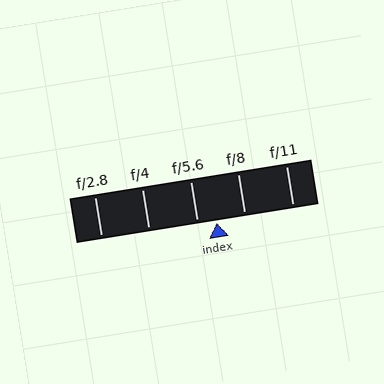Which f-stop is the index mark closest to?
The index mark is closest to f/5.6.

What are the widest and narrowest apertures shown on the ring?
The widest aperture shown is f/2.8 and the narrowest is f/11.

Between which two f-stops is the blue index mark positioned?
The index mark is between f/5.6 and f/8.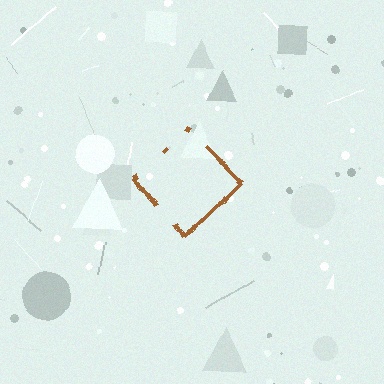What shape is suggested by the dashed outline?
The dashed outline suggests a diamond.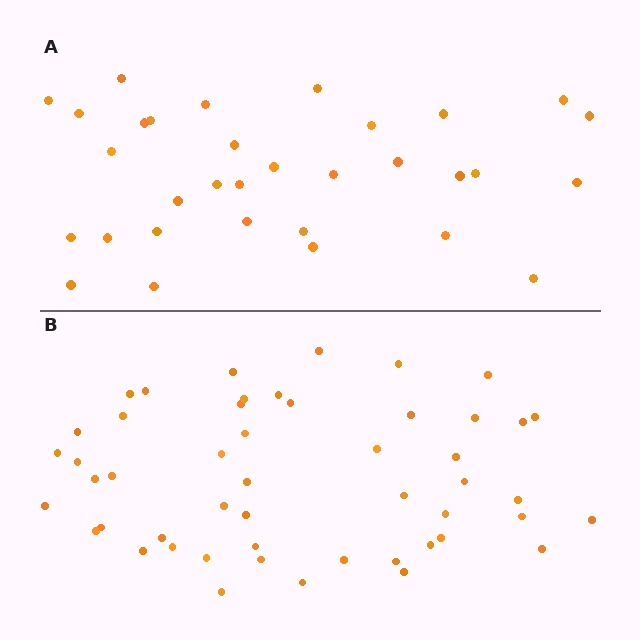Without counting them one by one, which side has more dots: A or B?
Region B (the bottom region) has more dots.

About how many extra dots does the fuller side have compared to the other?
Region B has approximately 20 more dots than region A.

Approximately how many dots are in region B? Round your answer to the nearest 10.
About 50 dots.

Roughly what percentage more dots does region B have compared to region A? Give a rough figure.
About 55% more.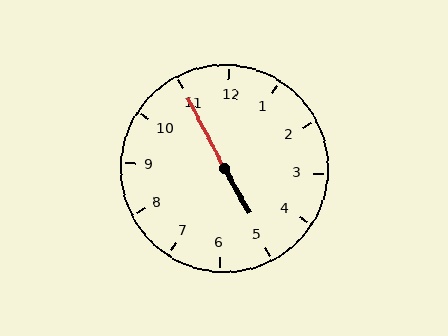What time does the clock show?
4:55.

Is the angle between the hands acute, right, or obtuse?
It is obtuse.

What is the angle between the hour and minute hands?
Approximately 178 degrees.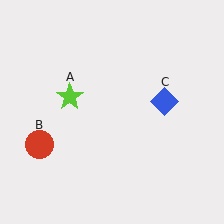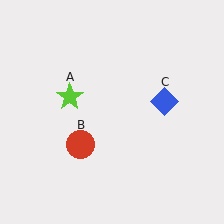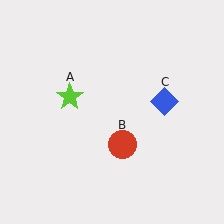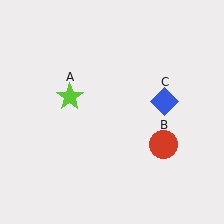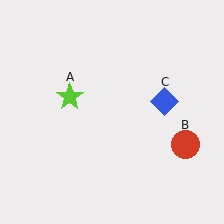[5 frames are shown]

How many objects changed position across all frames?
1 object changed position: red circle (object B).